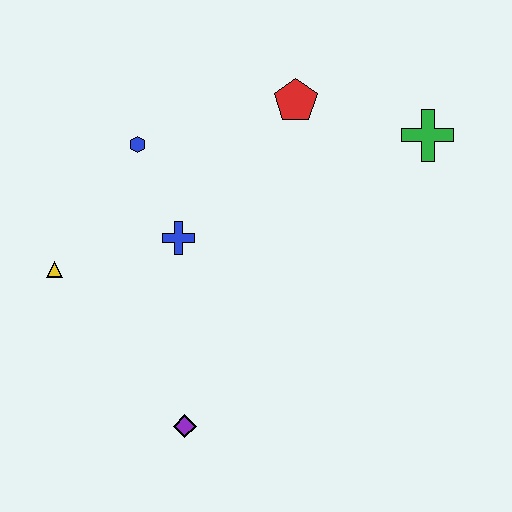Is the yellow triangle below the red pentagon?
Yes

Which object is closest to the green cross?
The red pentagon is closest to the green cross.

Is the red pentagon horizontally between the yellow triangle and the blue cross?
No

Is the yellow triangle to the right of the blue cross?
No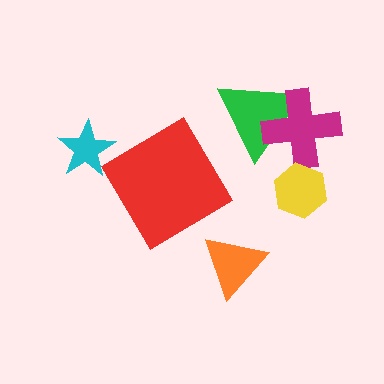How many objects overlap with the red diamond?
0 objects overlap with the red diamond.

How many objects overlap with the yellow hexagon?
0 objects overlap with the yellow hexagon.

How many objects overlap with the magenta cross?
1 object overlaps with the magenta cross.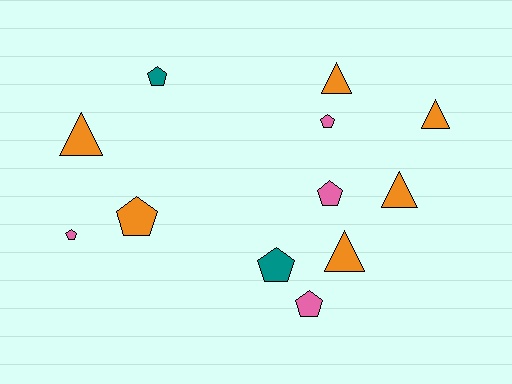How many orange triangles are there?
There are 5 orange triangles.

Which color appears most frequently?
Orange, with 6 objects.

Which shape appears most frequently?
Pentagon, with 7 objects.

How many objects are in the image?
There are 12 objects.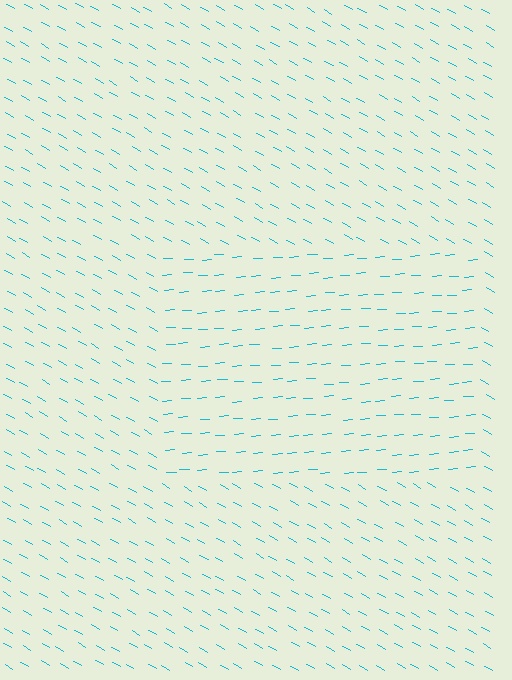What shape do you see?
I see a rectangle.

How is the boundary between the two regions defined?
The boundary is defined purely by a change in line orientation (approximately 34 degrees difference). All lines are the same color and thickness.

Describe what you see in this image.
The image is filled with small cyan line segments. A rectangle region in the image has lines oriented differently from the surrounding lines, creating a visible texture boundary.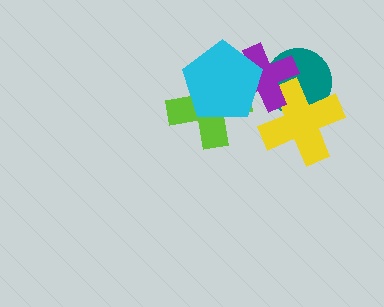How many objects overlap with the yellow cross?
2 objects overlap with the yellow cross.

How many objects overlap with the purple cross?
4 objects overlap with the purple cross.